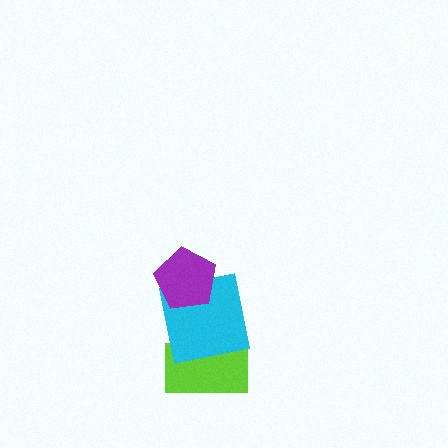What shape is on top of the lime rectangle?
The cyan square is on top of the lime rectangle.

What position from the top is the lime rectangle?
The lime rectangle is 3rd from the top.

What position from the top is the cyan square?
The cyan square is 2nd from the top.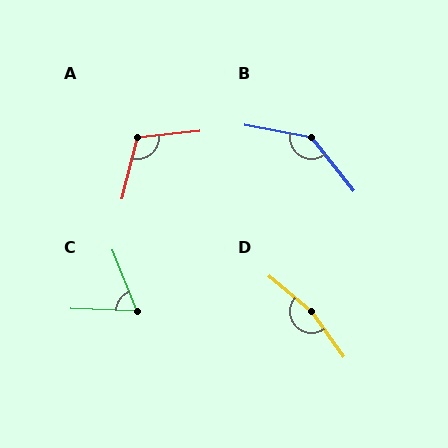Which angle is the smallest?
C, at approximately 66 degrees.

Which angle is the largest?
D, at approximately 165 degrees.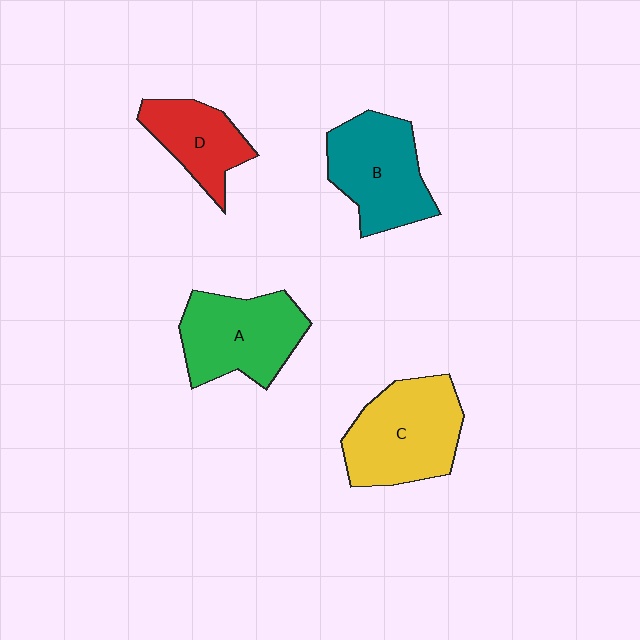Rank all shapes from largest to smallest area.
From largest to smallest: C (yellow), A (green), B (teal), D (red).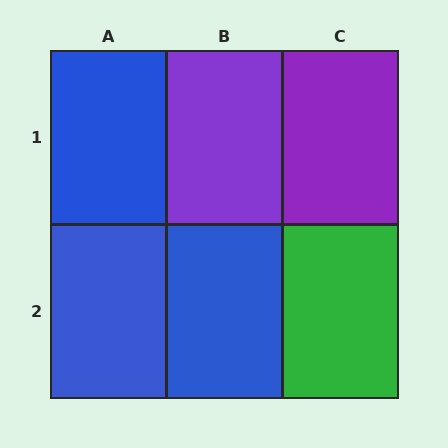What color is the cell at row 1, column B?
Purple.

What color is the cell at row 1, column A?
Blue.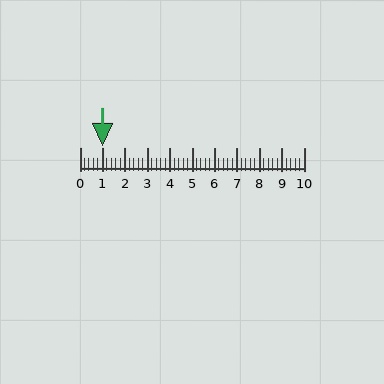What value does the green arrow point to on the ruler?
The green arrow points to approximately 1.0.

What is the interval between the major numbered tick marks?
The major tick marks are spaced 1 units apart.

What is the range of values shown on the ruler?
The ruler shows values from 0 to 10.